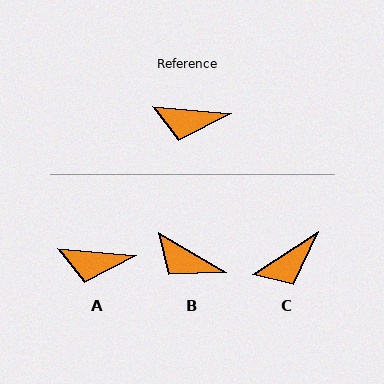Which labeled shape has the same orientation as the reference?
A.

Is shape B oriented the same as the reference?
No, it is off by about 25 degrees.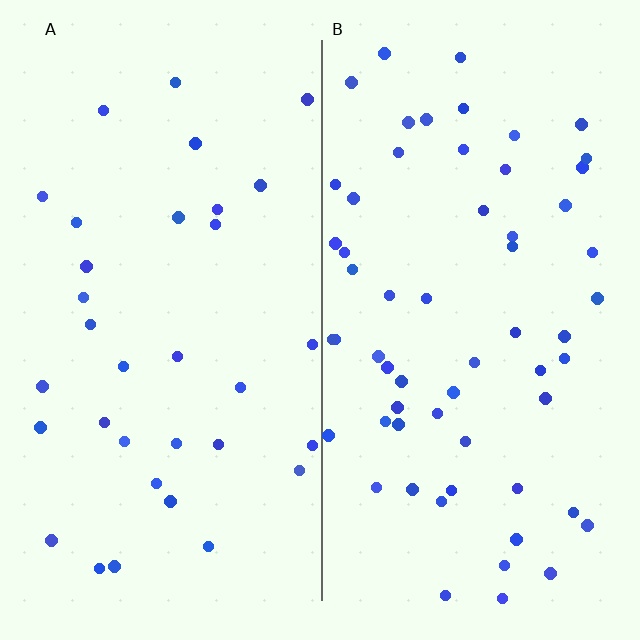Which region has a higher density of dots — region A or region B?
B (the right).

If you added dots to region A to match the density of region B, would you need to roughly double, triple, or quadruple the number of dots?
Approximately double.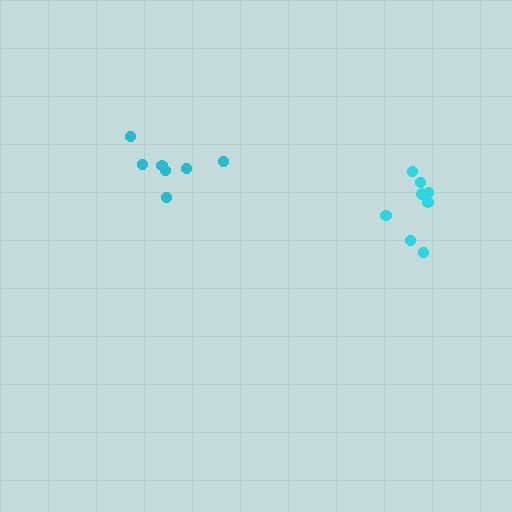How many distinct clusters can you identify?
There are 2 distinct clusters.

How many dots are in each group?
Group 1: 8 dots, Group 2: 7 dots (15 total).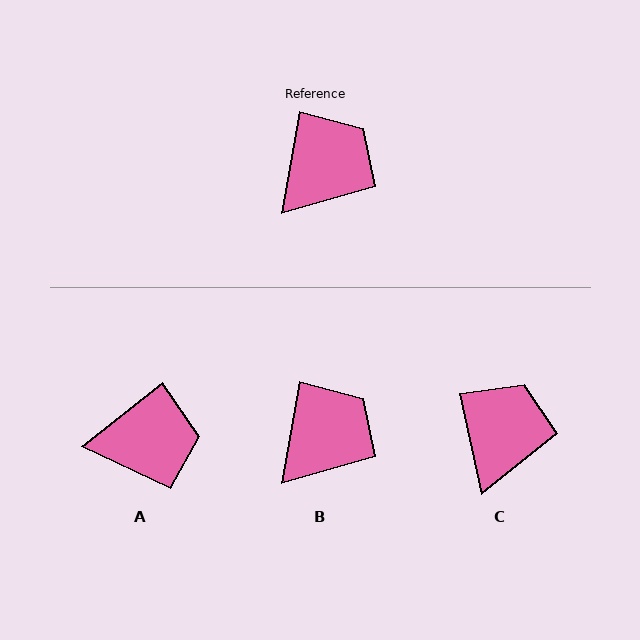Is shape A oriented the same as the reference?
No, it is off by about 41 degrees.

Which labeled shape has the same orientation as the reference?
B.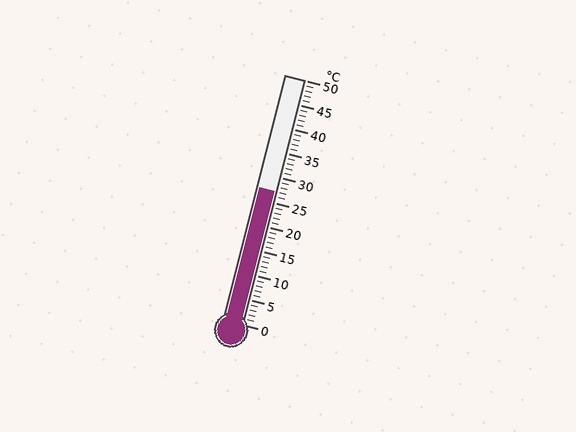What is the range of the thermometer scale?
The thermometer scale ranges from 0°C to 50°C.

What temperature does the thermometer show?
The thermometer shows approximately 27°C.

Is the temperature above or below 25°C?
The temperature is above 25°C.